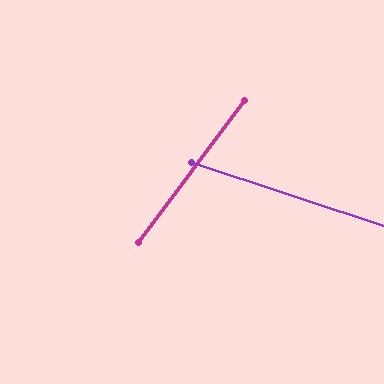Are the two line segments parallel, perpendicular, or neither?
Neither parallel nor perpendicular — they differ by about 72°.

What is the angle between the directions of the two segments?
Approximately 72 degrees.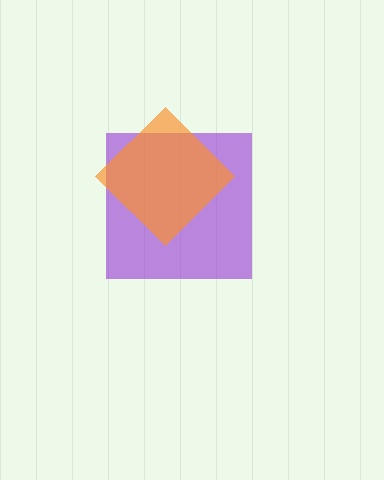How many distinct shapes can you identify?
There are 2 distinct shapes: a purple square, an orange diamond.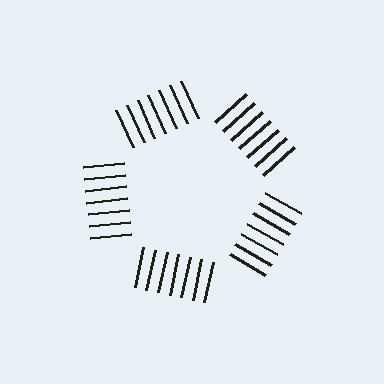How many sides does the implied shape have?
5 sides — the line-ends trace a pentagon.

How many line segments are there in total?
35 — 7 along each of the 5 edges.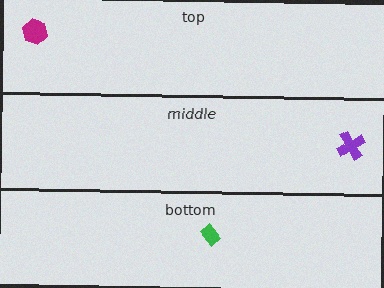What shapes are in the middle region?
The purple cross.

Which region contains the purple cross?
The middle region.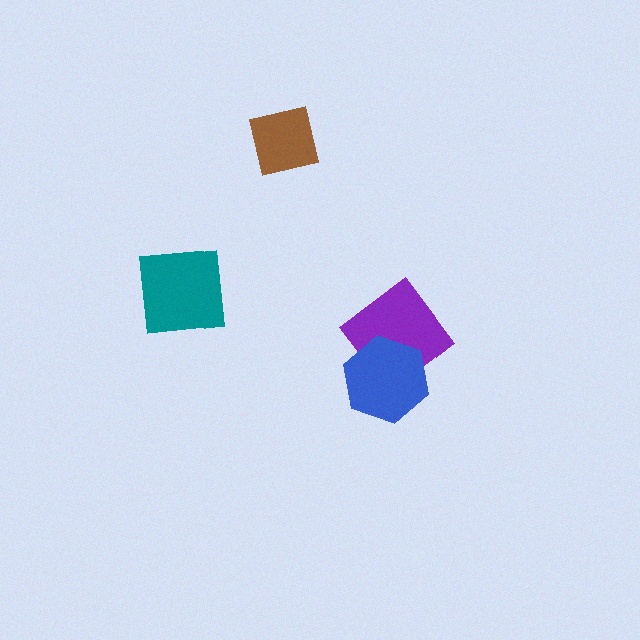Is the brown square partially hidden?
No, no other shape covers it.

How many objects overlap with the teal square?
0 objects overlap with the teal square.